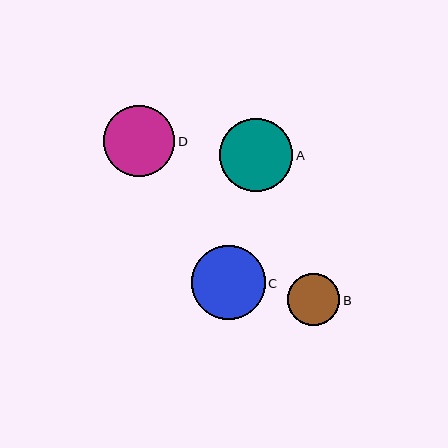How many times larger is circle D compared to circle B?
Circle D is approximately 1.4 times the size of circle B.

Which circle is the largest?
Circle C is the largest with a size of approximately 74 pixels.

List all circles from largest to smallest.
From largest to smallest: C, A, D, B.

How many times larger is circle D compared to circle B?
Circle D is approximately 1.4 times the size of circle B.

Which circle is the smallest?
Circle B is the smallest with a size of approximately 52 pixels.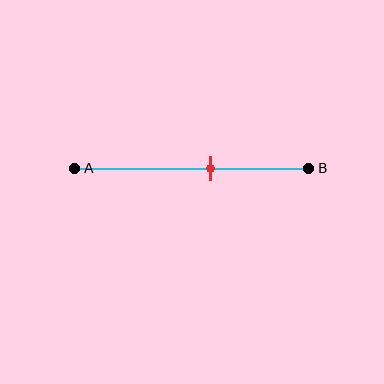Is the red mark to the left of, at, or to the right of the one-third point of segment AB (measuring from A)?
The red mark is to the right of the one-third point of segment AB.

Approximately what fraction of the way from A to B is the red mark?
The red mark is approximately 60% of the way from A to B.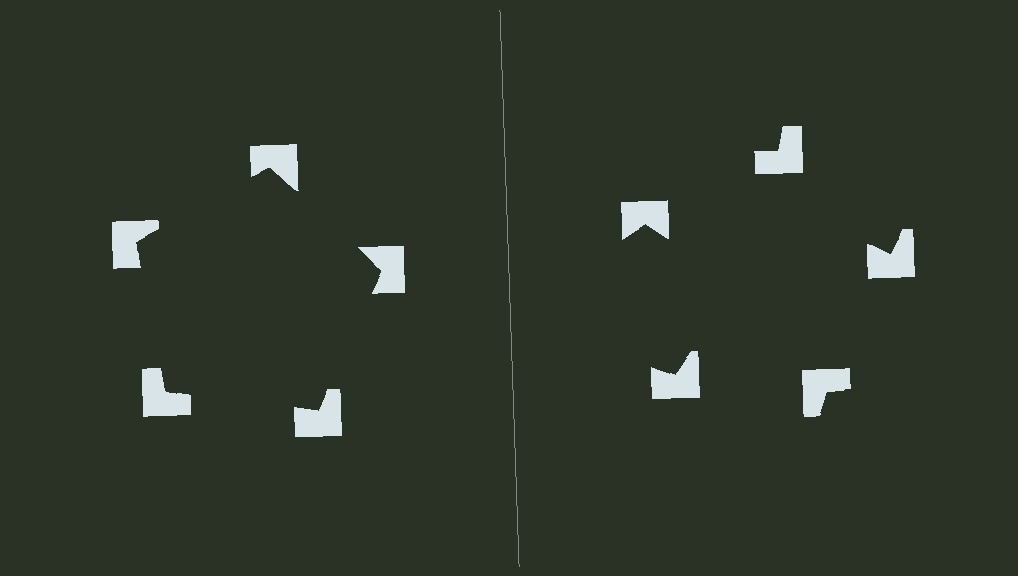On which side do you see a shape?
An illusory pentagon appears on the left side. On the right side the wedge cuts are rotated, so no coherent shape forms.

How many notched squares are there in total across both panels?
10 — 5 on each side.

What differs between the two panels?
The notched squares are positioned identically on both sides; only the wedge orientations differ. On the left they align to a pentagon; on the right they are misaligned.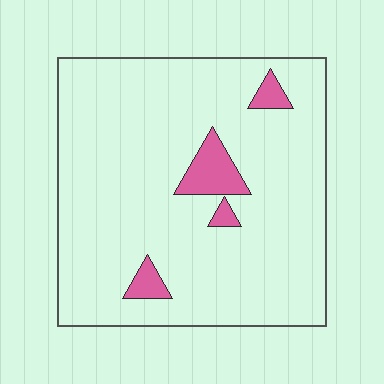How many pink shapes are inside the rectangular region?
4.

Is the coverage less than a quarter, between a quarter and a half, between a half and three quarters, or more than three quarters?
Less than a quarter.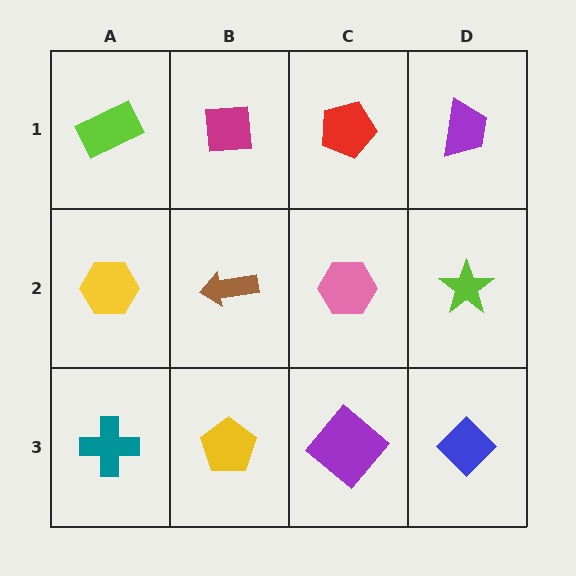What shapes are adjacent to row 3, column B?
A brown arrow (row 2, column B), a teal cross (row 3, column A), a purple diamond (row 3, column C).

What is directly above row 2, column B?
A magenta square.